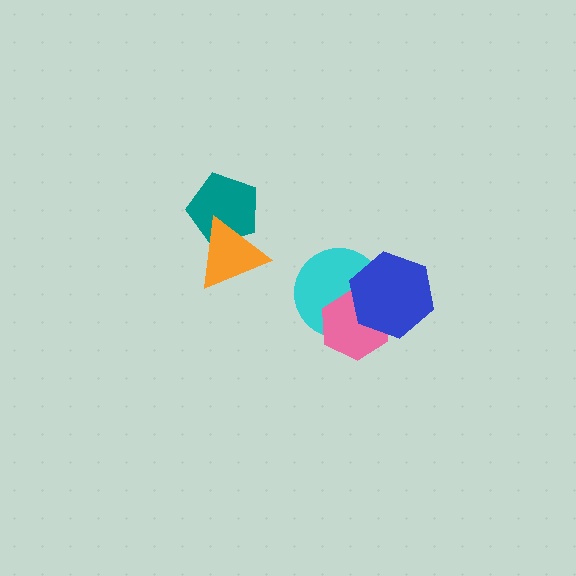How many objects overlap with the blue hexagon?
2 objects overlap with the blue hexagon.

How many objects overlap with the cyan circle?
2 objects overlap with the cyan circle.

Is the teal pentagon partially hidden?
Yes, it is partially covered by another shape.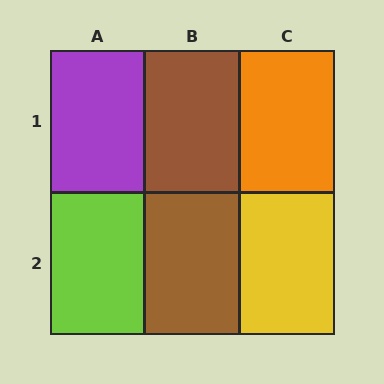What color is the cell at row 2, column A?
Lime.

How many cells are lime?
1 cell is lime.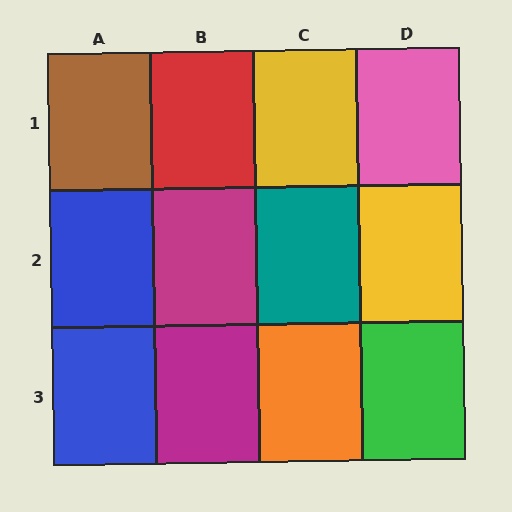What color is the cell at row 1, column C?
Yellow.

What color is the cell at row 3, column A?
Blue.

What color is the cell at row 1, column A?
Brown.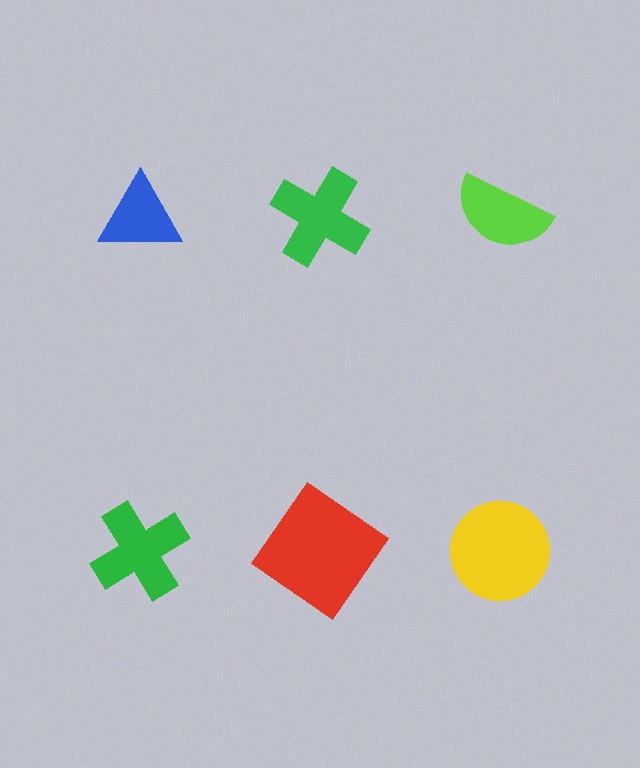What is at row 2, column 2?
A red diamond.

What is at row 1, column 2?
A green cross.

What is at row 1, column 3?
A lime semicircle.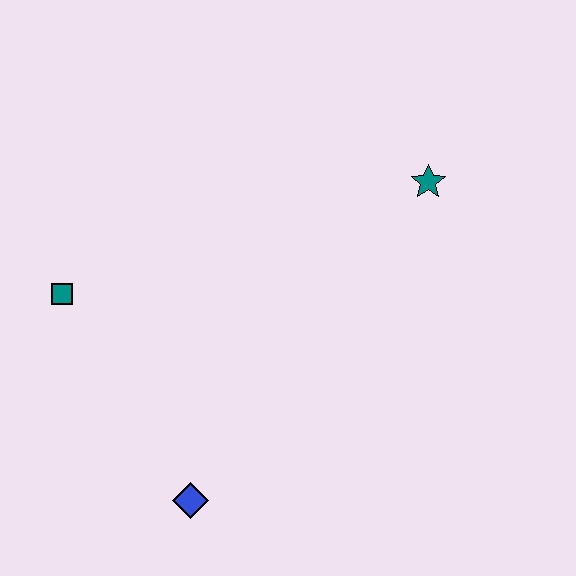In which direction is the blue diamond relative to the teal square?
The blue diamond is below the teal square.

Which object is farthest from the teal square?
The teal star is farthest from the teal square.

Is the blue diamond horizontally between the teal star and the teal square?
Yes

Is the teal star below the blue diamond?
No